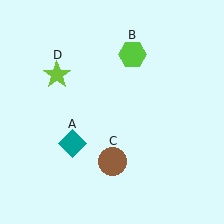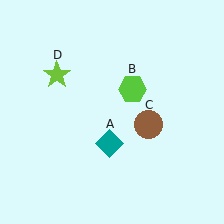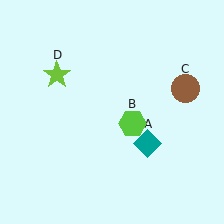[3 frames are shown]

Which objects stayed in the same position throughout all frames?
Lime star (object D) remained stationary.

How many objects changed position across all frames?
3 objects changed position: teal diamond (object A), lime hexagon (object B), brown circle (object C).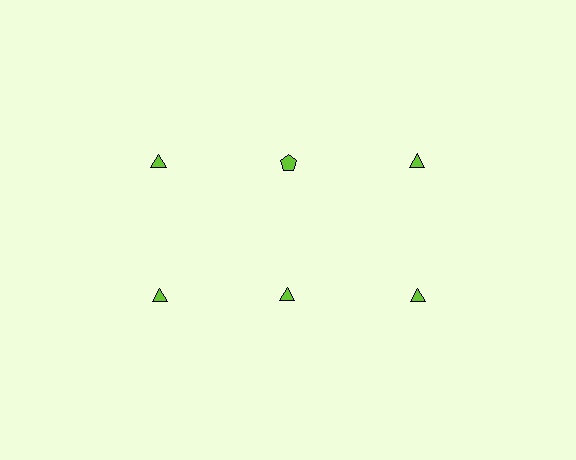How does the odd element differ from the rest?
It has a different shape: pentagon instead of triangle.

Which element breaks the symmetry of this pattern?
The lime pentagon in the top row, second from left column breaks the symmetry. All other shapes are lime triangles.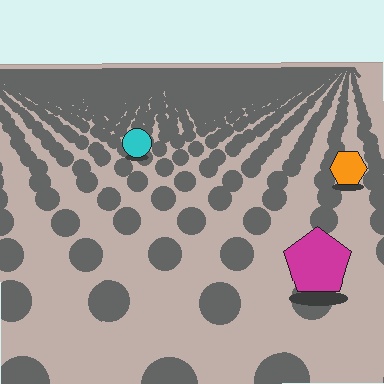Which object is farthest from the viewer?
The cyan circle is farthest from the viewer. It appears smaller and the ground texture around it is denser.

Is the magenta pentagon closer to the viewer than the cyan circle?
Yes. The magenta pentagon is closer — you can tell from the texture gradient: the ground texture is coarser near it.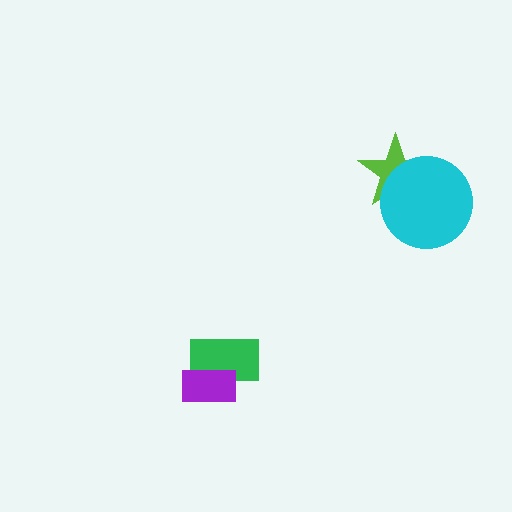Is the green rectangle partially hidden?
Yes, it is partially covered by another shape.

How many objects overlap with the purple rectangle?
1 object overlaps with the purple rectangle.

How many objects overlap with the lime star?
1 object overlaps with the lime star.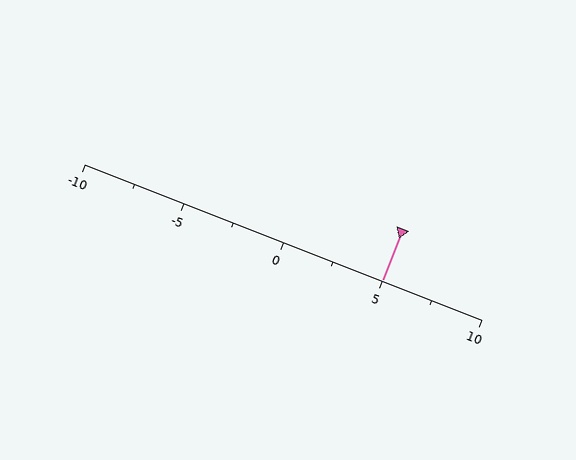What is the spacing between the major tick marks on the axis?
The major ticks are spaced 5 apart.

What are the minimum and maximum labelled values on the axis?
The axis runs from -10 to 10.